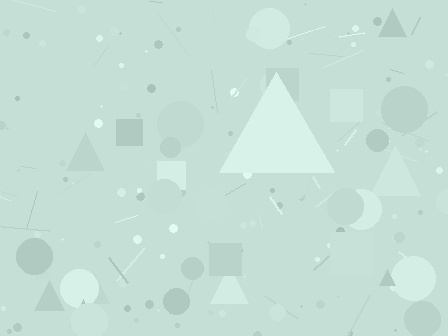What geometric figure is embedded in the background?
A triangle is embedded in the background.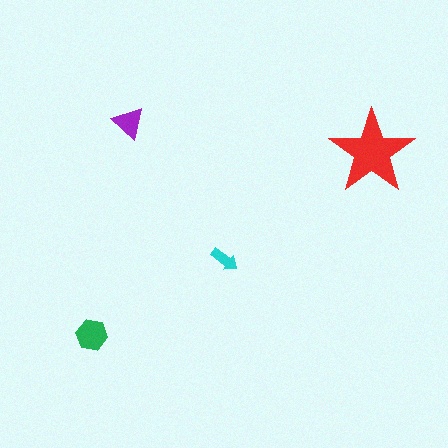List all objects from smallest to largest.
The cyan arrow, the purple triangle, the green hexagon, the red star.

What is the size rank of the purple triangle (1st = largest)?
3rd.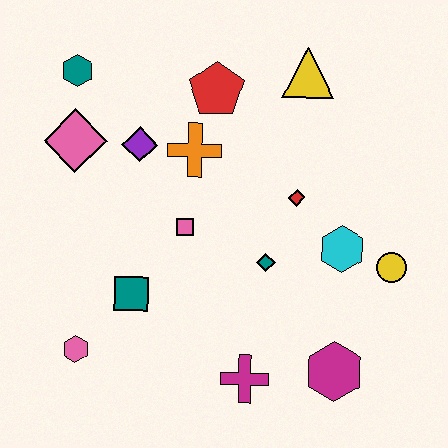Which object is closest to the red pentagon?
The orange cross is closest to the red pentagon.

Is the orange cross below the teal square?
No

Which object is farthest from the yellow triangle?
The pink hexagon is farthest from the yellow triangle.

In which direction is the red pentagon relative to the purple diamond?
The red pentagon is to the right of the purple diamond.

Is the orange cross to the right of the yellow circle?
No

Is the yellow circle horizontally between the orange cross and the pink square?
No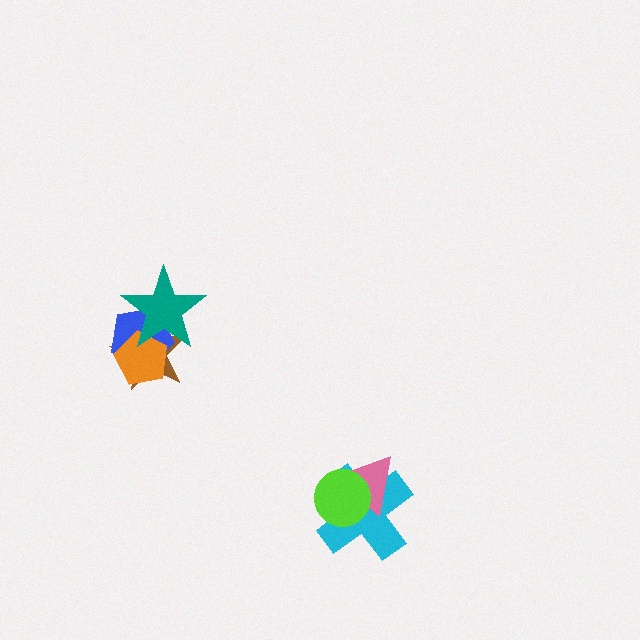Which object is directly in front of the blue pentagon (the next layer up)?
The orange pentagon is directly in front of the blue pentagon.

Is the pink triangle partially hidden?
Yes, it is partially covered by another shape.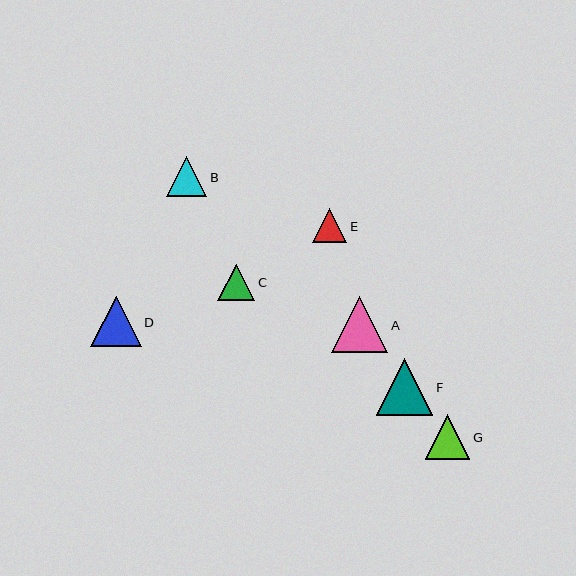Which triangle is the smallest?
Triangle E is the smallest with a size of approximately 34 pixels.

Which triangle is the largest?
Triangle F is the largest with a size of approximately 57 pixels.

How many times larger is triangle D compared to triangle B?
Triangle D is approximately 1.3 times the size of triangle B.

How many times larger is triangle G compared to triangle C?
Triangle G is approximately 1.2 times the size of triangle C.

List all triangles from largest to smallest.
From largest to smallest: F, A, D, G, B, C, E.